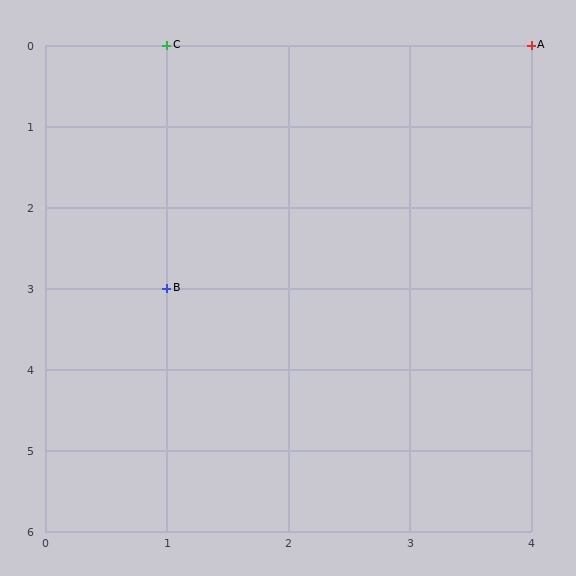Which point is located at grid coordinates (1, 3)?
Point B is at (1, 3).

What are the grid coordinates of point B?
Point B is at grid coordinates (1, 3).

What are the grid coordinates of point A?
Point A is at grid coordinates (4, 0).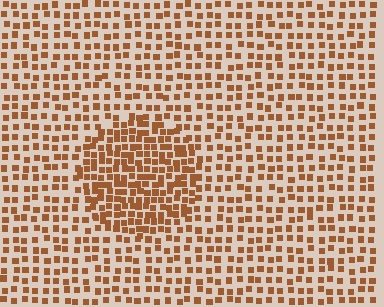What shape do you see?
I see a circle.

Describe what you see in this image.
The image contains small brown elements arranged at two different densities. A circle-shaped region is visible where the elements are more densely packed than the surrounding area.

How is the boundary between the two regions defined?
The boundary is defined by a change in element density (approximately 1.8x ratio). All elements are the same color, size, and shape.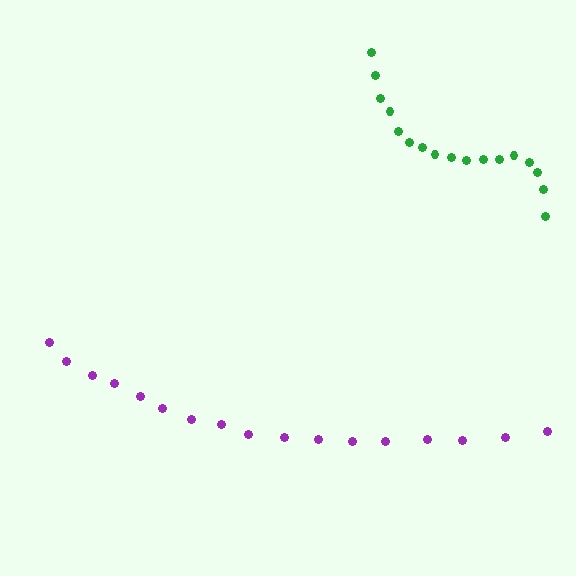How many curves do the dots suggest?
There are 2 distinct paths.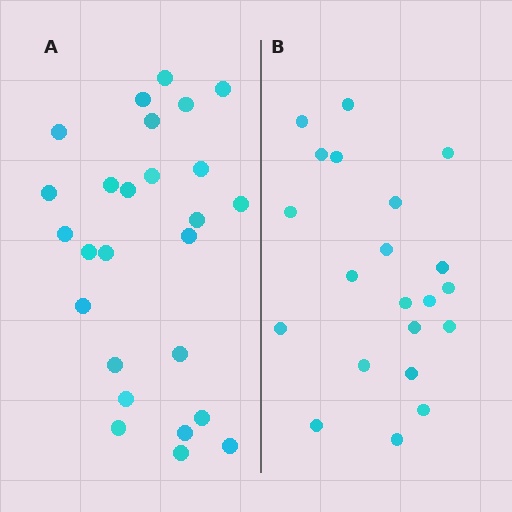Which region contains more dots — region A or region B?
Region A (the left region) has more dots.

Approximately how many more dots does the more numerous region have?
Region A has about 5 more dots than region B.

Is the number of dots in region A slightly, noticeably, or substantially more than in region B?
Region A has only slightly more — the two regions are fairly close. The ratio is roughly 1.2 to 1.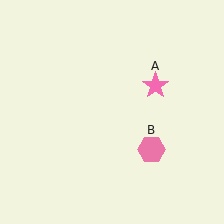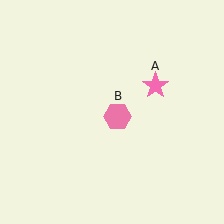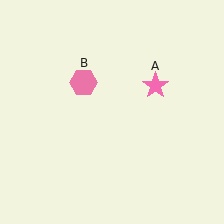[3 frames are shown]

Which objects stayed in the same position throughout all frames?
Pink star (object A) remained stationary.